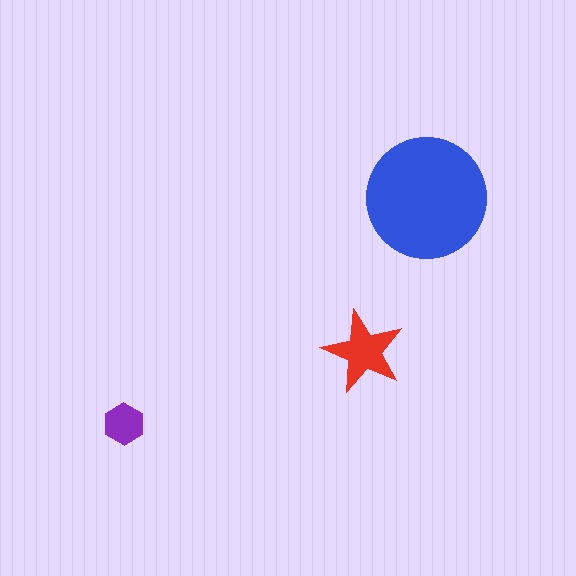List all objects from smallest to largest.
The purple hexagon, the red star, the blue circle.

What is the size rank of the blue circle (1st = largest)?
1st.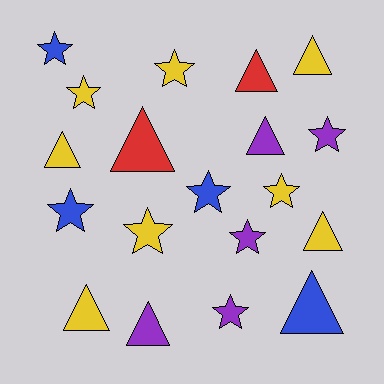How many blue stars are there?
There are 3 blue stars.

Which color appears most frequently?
Yellow, with 8 objects.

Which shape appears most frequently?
Star, with 10 objects.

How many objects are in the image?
There are 19 objects.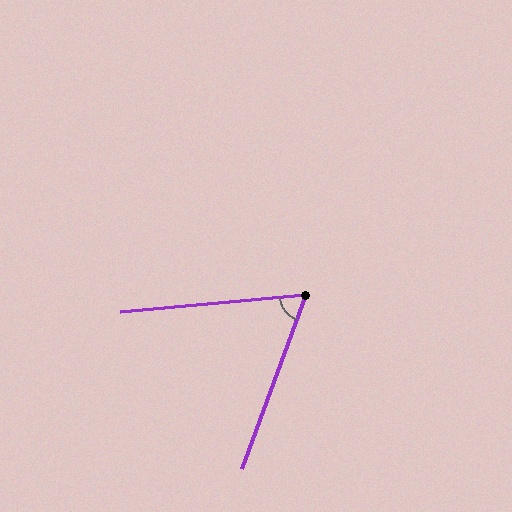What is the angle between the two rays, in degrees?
Approximately 65 degrees.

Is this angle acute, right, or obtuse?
It is acute.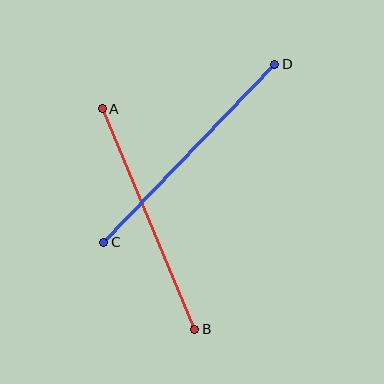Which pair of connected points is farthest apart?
Points C and D are farthest apart.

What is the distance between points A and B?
The distance is approximately 239 pixels.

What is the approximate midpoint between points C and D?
The midpoint is at approximately (189, 153) pixels.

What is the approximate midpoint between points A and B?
The midpoint is at approximately (148, 219) pixels.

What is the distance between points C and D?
The distance is approximately 247 pixels.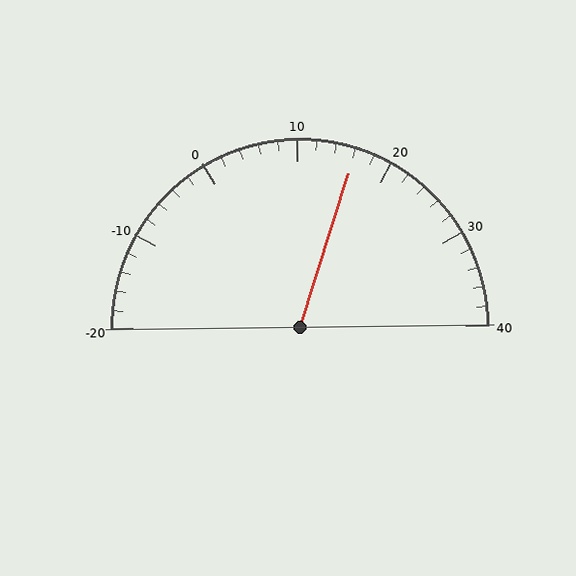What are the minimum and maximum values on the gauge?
The gauge ranges from -20 to 40.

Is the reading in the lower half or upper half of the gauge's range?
The reading is in the upper half of the range (-20 to 40).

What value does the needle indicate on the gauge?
The needle indicates approximately 16.